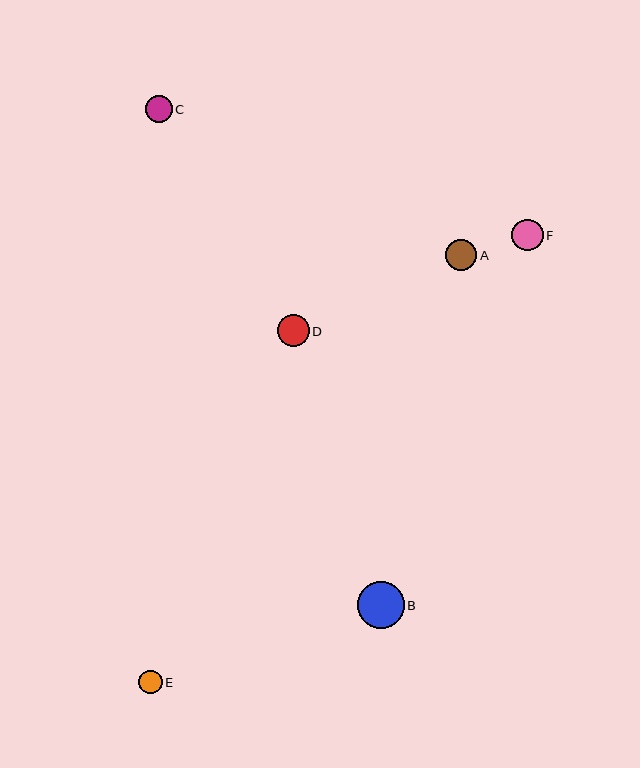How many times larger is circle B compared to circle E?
Circle B is approximately 2.0 times the size of circle E.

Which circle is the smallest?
Circle E is the smallest with a size of approximately 23 pixels.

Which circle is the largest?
Circle B is the largest with a size of approximately 47 pixels.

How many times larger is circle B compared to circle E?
Circle B is approximately 2.0 times the size of circle E.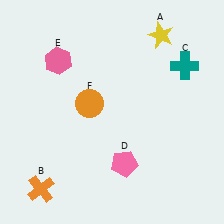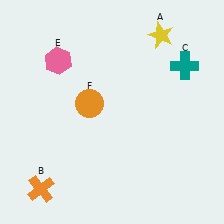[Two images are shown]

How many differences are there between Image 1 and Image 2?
There is 1 difference between the two images.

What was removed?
The pink pentagon (D) was removed in Image 2.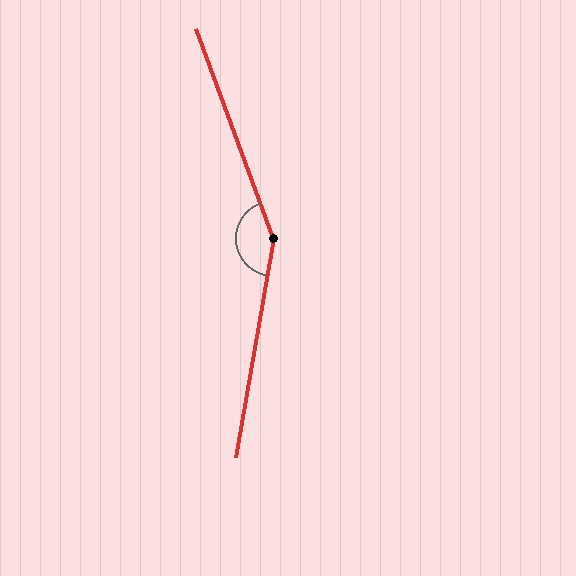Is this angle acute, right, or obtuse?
It is obtuse.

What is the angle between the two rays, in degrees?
Approximately 150 degrees.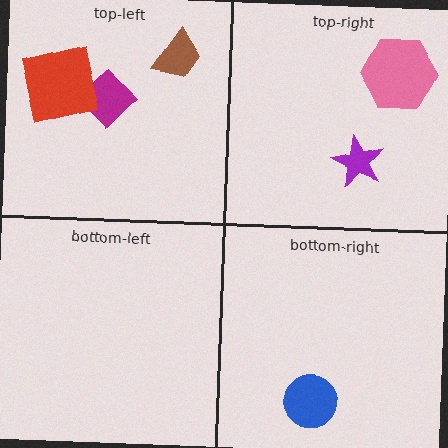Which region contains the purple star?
The top-right region.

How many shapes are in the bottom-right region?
1.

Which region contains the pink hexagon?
The top-right region.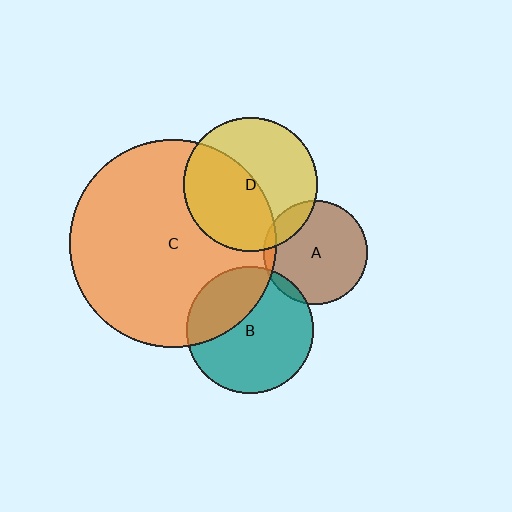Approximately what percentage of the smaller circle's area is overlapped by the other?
Approximately 30%.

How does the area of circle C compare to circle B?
Approximately 2.7 times.